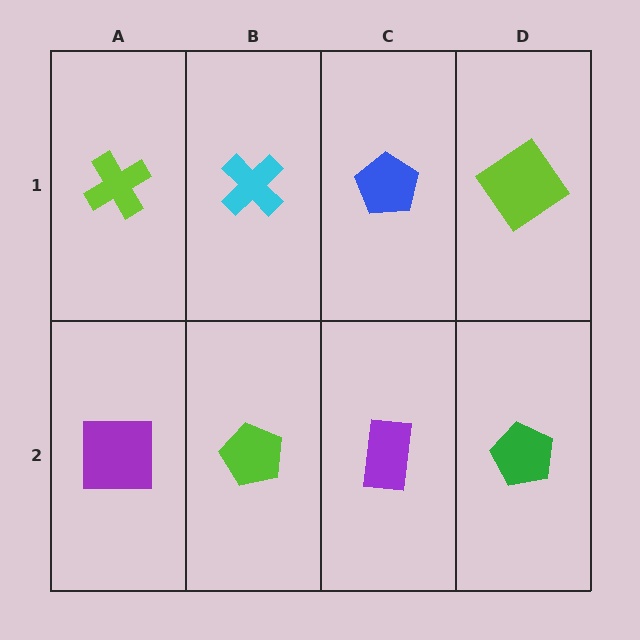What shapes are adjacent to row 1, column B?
A lime pentagon (row 2, column B), a lime cross (row 1, column A), a blue pentagon (row 1, column C).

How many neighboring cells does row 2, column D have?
2.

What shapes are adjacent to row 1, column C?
A purple rectangle (row 2, column C), a cyan cross (row 1, column B), a lime diamond (row 1, column D).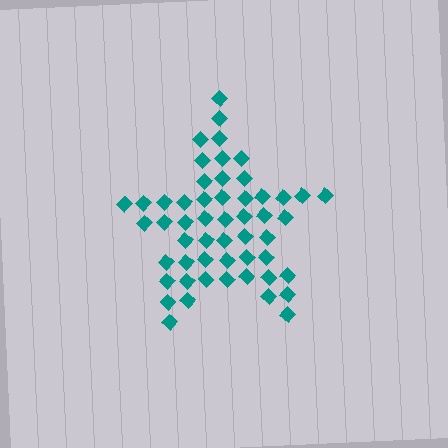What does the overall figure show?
The overall figure shows a star.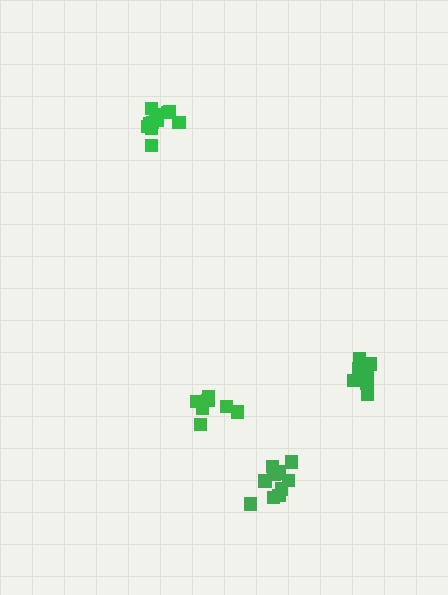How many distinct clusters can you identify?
There are 4 distinct clusters.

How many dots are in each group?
Group 1: 11 dots, Group 2: 11 dots, Group 3: 8 dots, Group 4: 8 dots (38 total).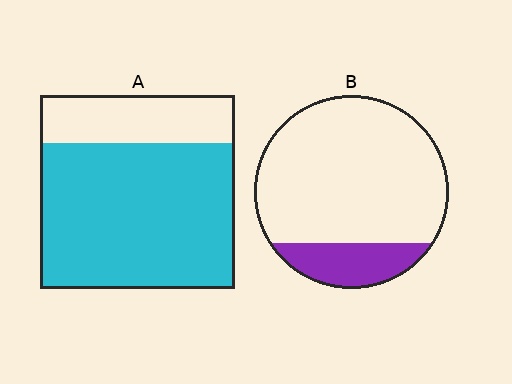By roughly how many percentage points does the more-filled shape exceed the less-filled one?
By roughly 55 percentage points (A over B).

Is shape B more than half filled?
No.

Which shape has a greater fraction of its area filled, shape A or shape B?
Shape A.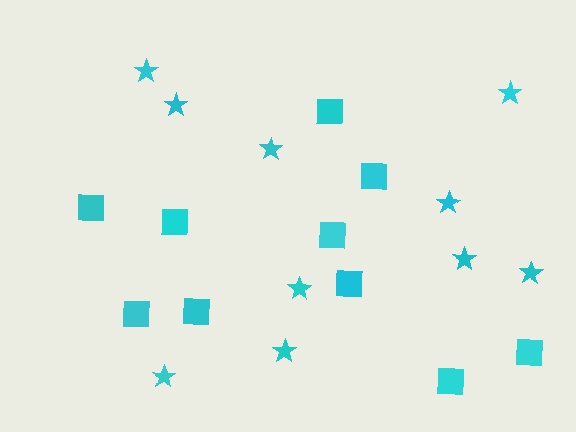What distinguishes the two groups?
There are 2 groups: one group of squares (10) and one group of stars (10).